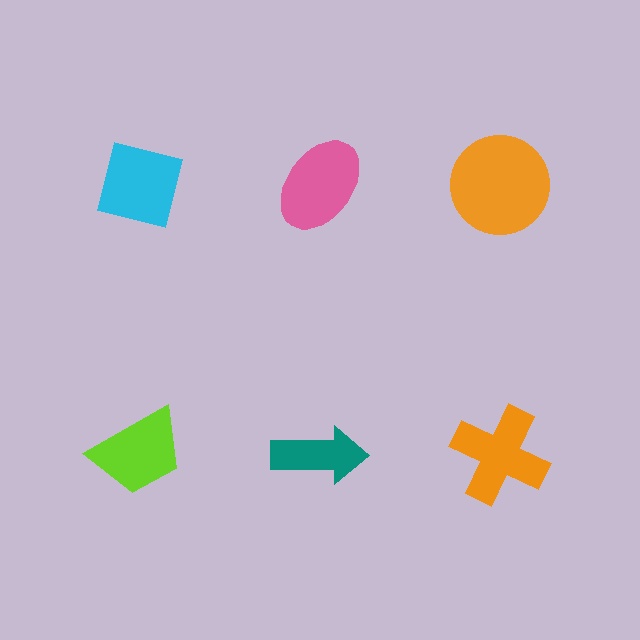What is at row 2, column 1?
A lime trapezoid.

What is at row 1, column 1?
A cyan square.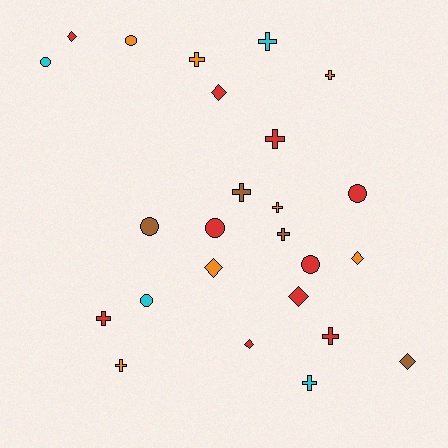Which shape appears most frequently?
Cross, with 11 objects.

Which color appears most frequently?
Red, with 10 objects.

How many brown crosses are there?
There are 2 brown crosses.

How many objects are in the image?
There are 25 objects.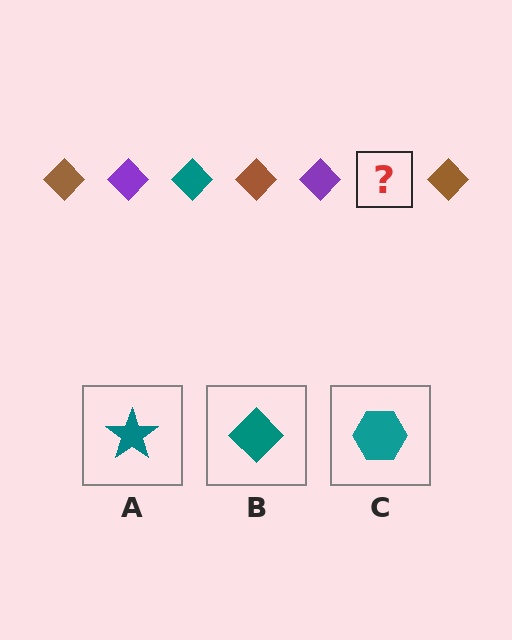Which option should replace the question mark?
Option B.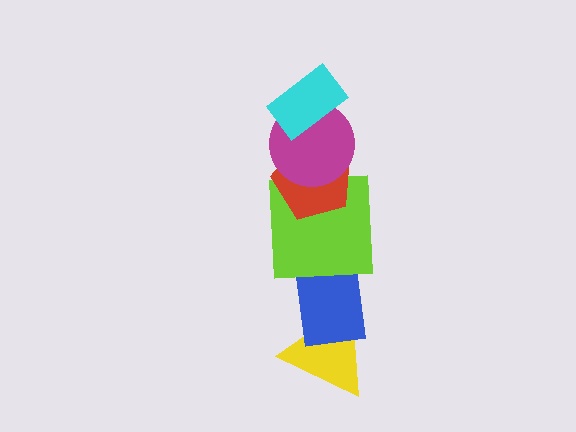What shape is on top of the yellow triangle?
The blue rectangle is on top of the yellow triangle.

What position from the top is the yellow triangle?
The yellow triangle is 6th from the top.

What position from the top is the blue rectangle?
The blue rectangle is 5th from the top.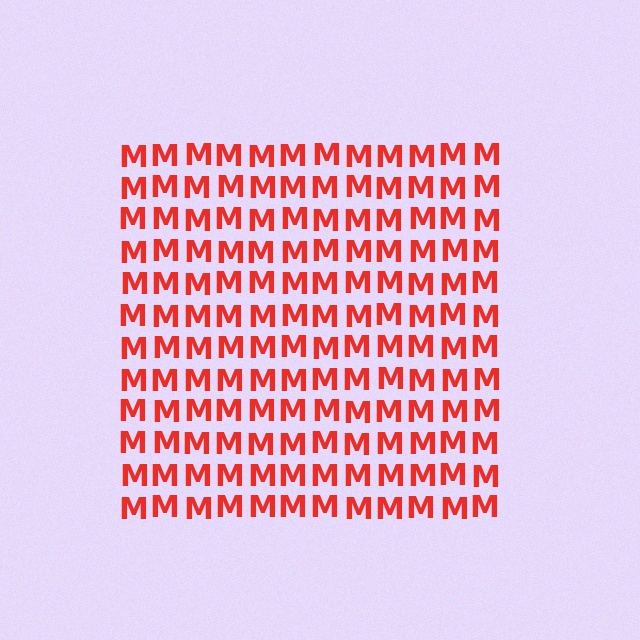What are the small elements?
The small elements are letter M's.